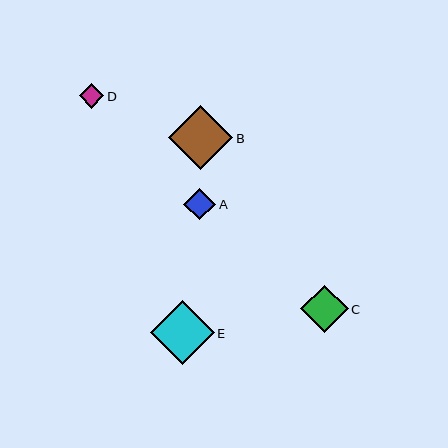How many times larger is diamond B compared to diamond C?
Diamond B is approximately 1.4 times the size of diamond C.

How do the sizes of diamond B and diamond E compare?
Diamond B and diamond E are approximately the same size.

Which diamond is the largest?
Diamond B is the largest with a size of approximately 65 pixels.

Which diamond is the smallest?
Diamond D is the smallest with a size of approximately 25 pixels.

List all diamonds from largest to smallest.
From largest to smallest: B, E, C, A, D.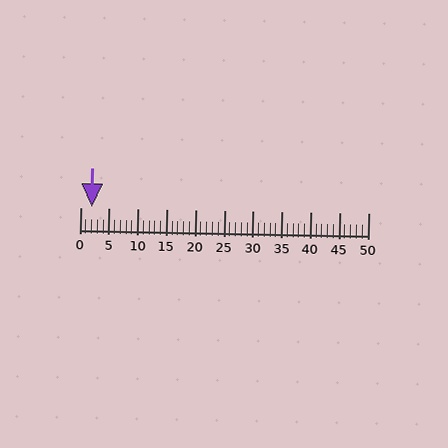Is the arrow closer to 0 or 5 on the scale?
The arrow is closer to 0.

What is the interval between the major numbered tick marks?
The major tick marks are spaced 5 units apart.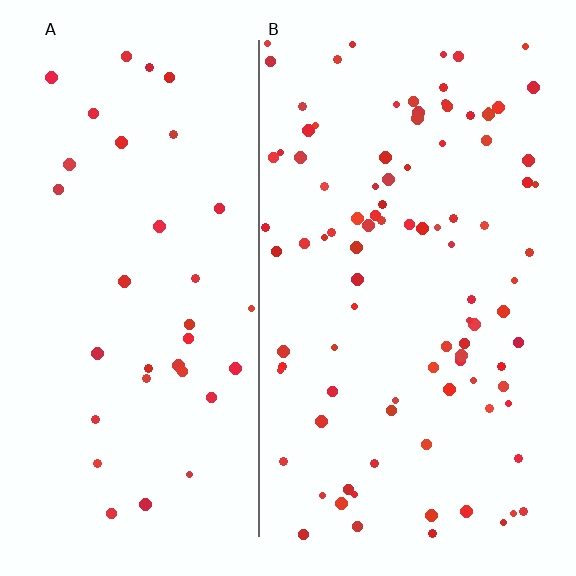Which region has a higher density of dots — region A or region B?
B (the right).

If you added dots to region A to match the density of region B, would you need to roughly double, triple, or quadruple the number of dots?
Approximately triple.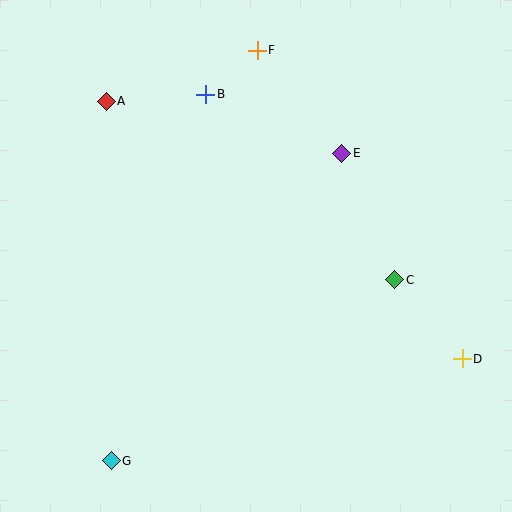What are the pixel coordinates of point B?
Point B is at (206, 94).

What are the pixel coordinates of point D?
Point D is at (462, 359).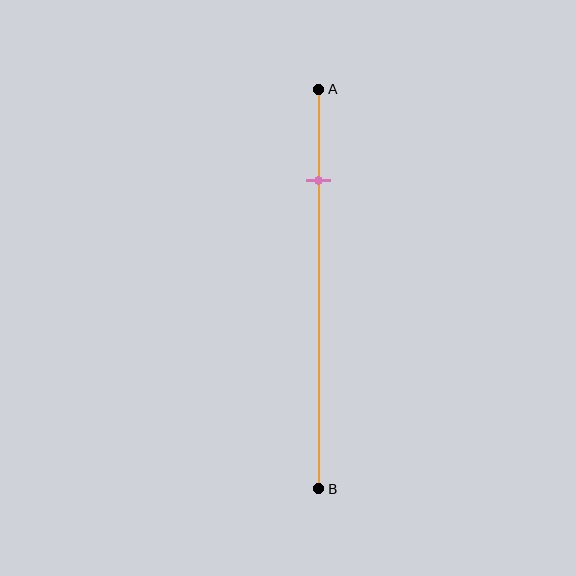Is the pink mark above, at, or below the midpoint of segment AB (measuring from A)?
The pink mark is above the midpoint of segment AB.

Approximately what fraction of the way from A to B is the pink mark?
The pink mark is approximately 25% of the way from A to B.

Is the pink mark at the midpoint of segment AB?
No, the mark is at about 25% from A, not at the 50% midpoint.